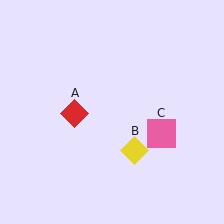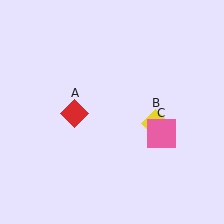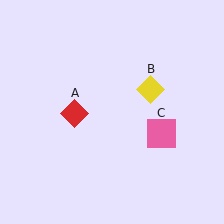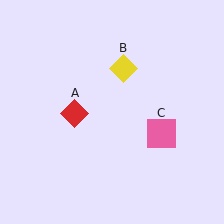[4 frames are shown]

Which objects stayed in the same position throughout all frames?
Red diamond (object A) and pink square (object C) remained stationary.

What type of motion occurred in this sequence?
The yellow diamond (object B) rotated counterclockwise around the center of the scene.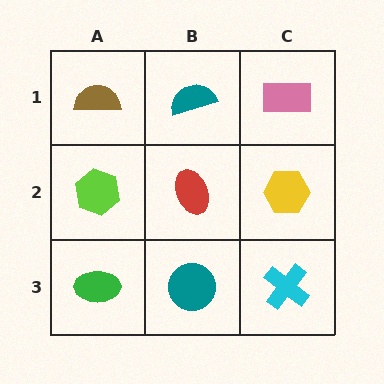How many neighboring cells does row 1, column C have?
2.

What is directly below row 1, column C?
A yellow hexagon.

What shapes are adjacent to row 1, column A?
A lime hexagon (row 2, column A), a teal semicircle (row 1, column B).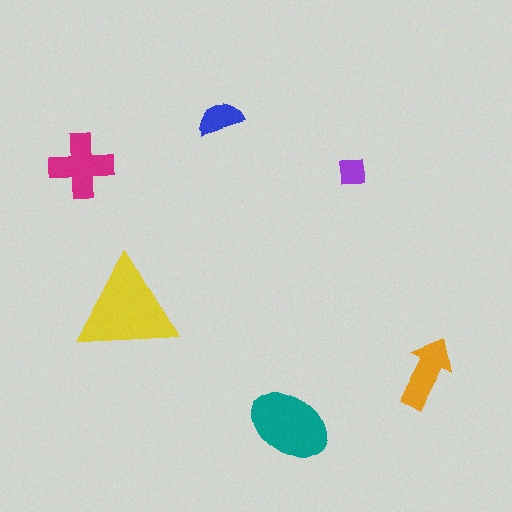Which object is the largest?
The yellow triangle.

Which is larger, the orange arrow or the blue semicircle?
The orange arrow.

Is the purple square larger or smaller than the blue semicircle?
Smaller.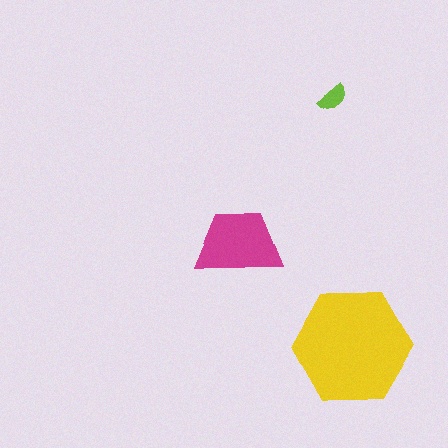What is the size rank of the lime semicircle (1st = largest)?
3rd.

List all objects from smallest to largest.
The lime semicircle, the magenta trapezoid, the yellow hexagon.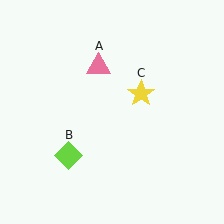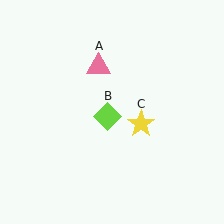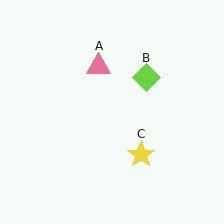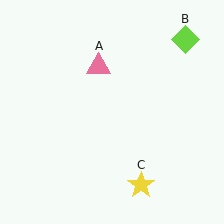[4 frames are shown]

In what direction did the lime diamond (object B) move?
The lime diamond (object B) moved up and to the right.